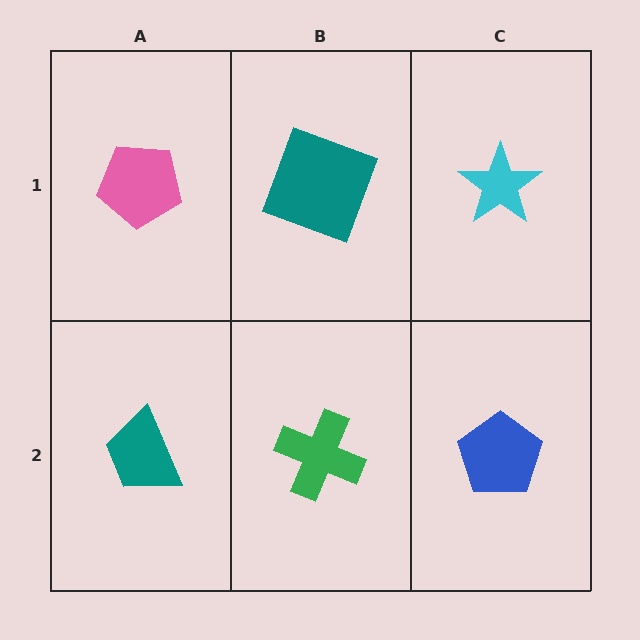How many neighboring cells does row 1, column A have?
2.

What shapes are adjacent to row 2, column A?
A pink pentagon (row 1, column A), a green cross (row 2, column B).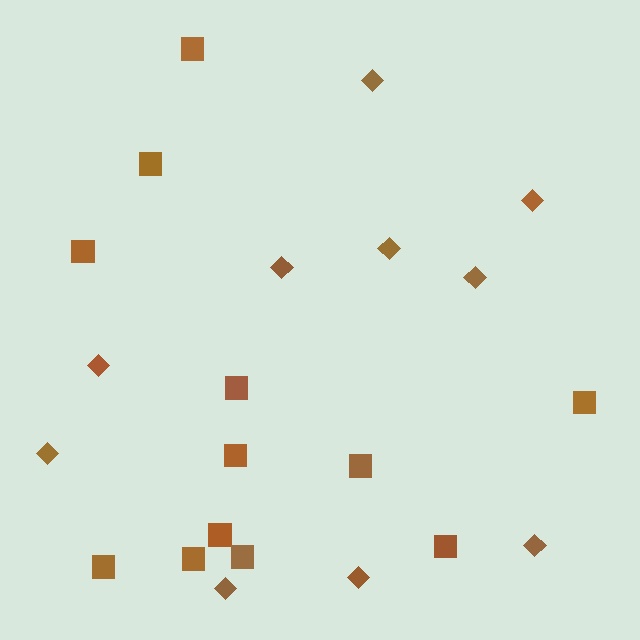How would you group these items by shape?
There are 2 groups: one group of squares (12) and one group of diamonds (10).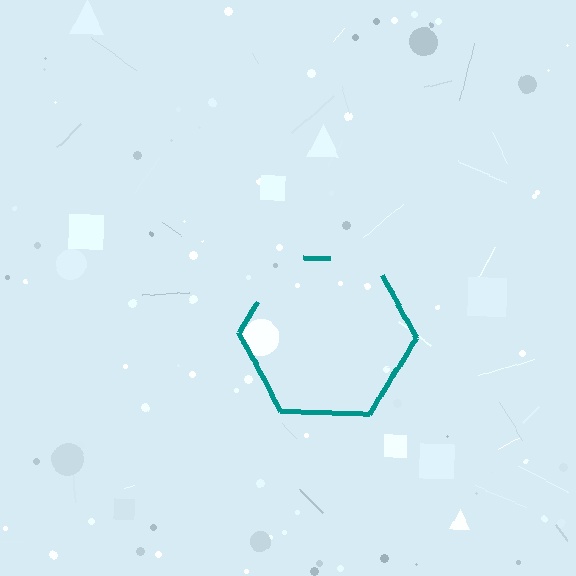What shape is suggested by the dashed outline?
The dashed outline suggests a hexagon.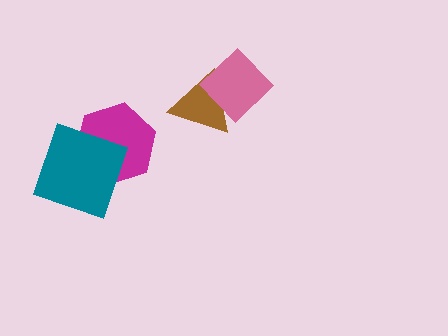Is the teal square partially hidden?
No, no other shape covers it.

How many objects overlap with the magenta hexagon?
1 object overlaps with the magenta hexagon.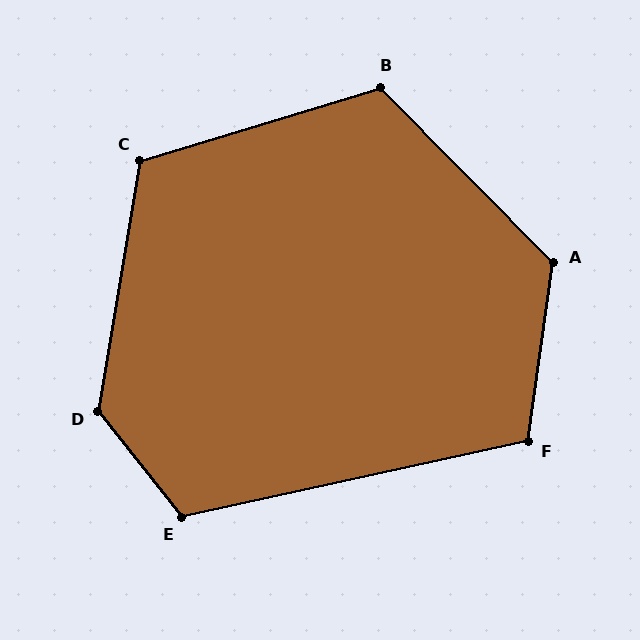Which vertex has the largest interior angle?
D, at approximately 132 degrees.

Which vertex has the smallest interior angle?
F, at approximately 111 degrees.